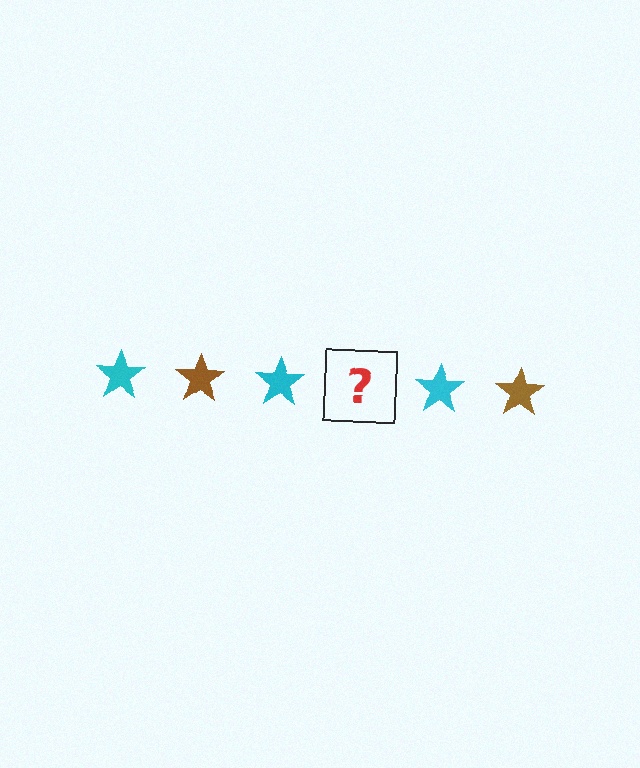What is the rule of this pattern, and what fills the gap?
The rule is that the pattern cycles through cyan, brown stars. The gap should be filled with a brown star.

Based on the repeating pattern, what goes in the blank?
The blank should be a brown star.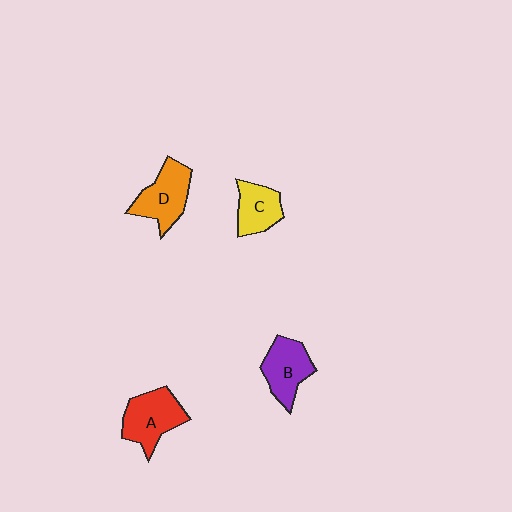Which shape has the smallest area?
Shape C (yellow).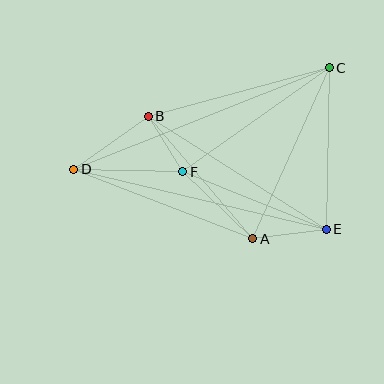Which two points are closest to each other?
Points B and F are closest to each other.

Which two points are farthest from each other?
Points C and D are farthest from each other.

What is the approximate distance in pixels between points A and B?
The distance between A and B is approximately 161 pixels.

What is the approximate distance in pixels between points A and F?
The distance between A and F is approximately 97 pixels.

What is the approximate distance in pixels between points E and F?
The distance between E and F is approximately 155 pixels.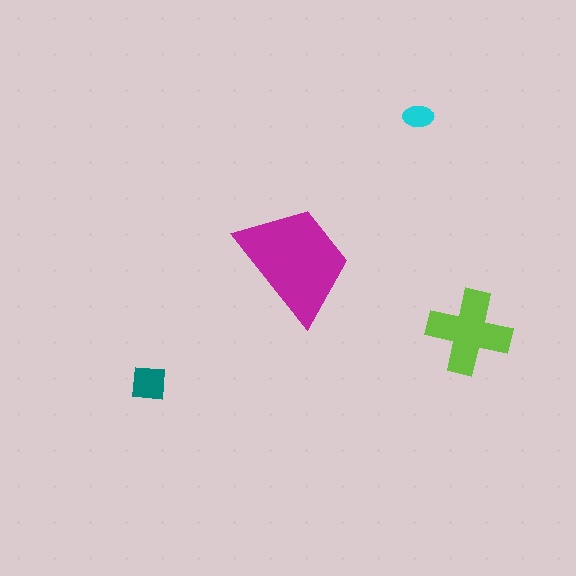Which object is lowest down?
The teal square is bottommost.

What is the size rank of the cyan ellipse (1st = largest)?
4th.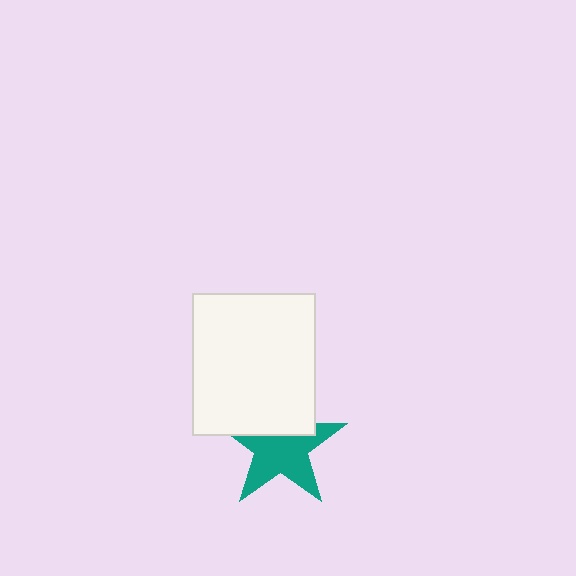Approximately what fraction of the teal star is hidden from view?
Roughly 34% of the teal star is hidden behind the white rectangle.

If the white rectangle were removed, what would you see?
You would see the complete teal star.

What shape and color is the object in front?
The object in front is a white rectangle.